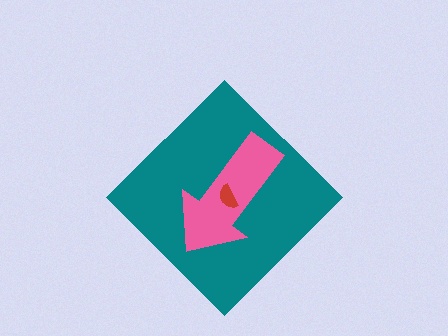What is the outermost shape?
The teal diamond.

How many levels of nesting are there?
3.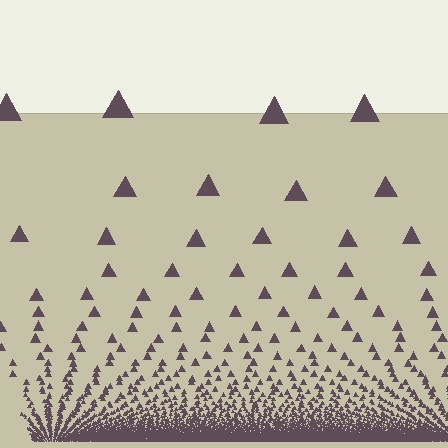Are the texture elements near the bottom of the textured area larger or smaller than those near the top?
Smaller. The gradient is inverted — elements near the bottom are smaller and denser.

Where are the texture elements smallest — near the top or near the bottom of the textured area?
Near the bottom.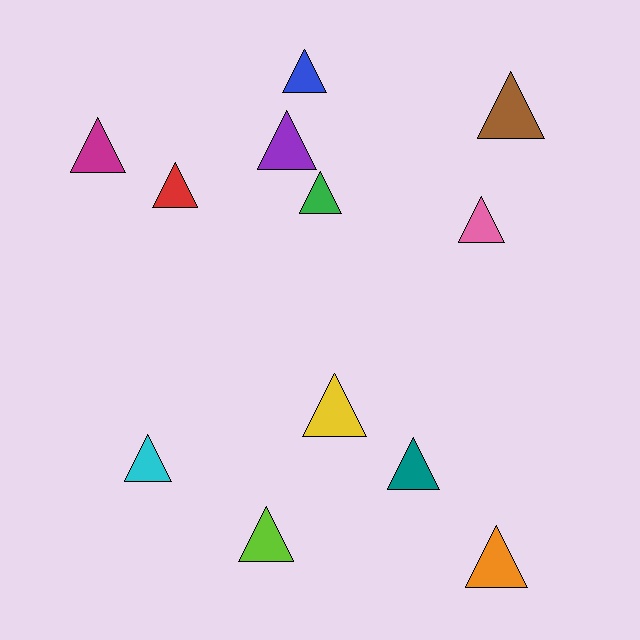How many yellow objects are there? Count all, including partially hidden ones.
There is 1 yellow object.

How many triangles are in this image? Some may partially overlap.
There are 12 triangles.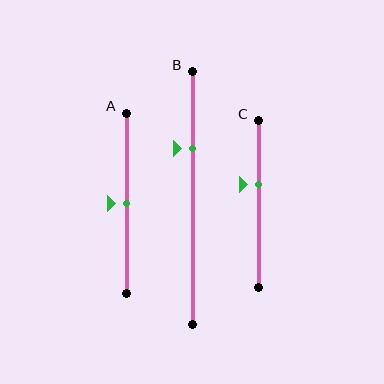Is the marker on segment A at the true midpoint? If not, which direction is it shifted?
Yes, the marker on segment A is at the true midpoint.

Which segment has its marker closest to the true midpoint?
Segment A has its marker closest to the true midpoint.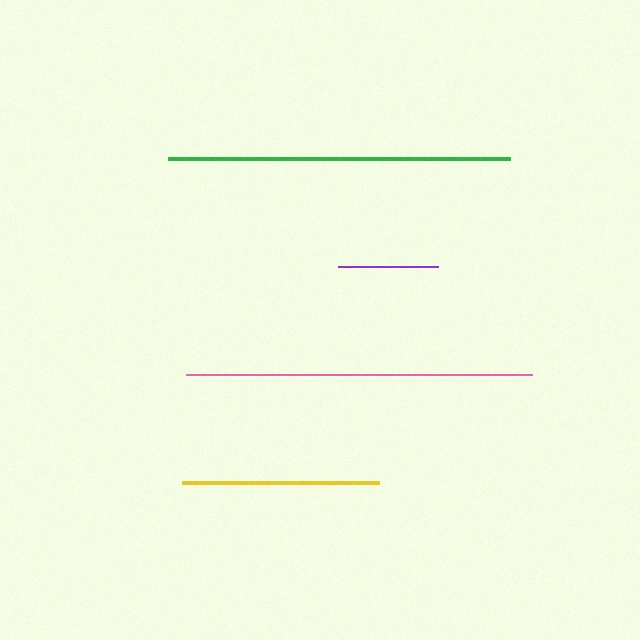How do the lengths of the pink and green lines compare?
The pink and green lines are approximately the same length.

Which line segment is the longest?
The pink line is the longest at approximately 346 pixels.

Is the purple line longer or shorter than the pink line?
The pink line is longer than the purple line.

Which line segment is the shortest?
The purple line is the shortest at approximately 99 pixels.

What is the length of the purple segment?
The purple segment is approximately 99 pixels long.